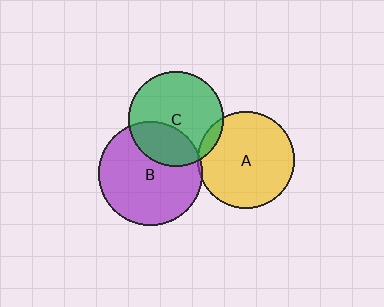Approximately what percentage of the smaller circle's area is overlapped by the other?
Approximately 5%.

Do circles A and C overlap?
Yes.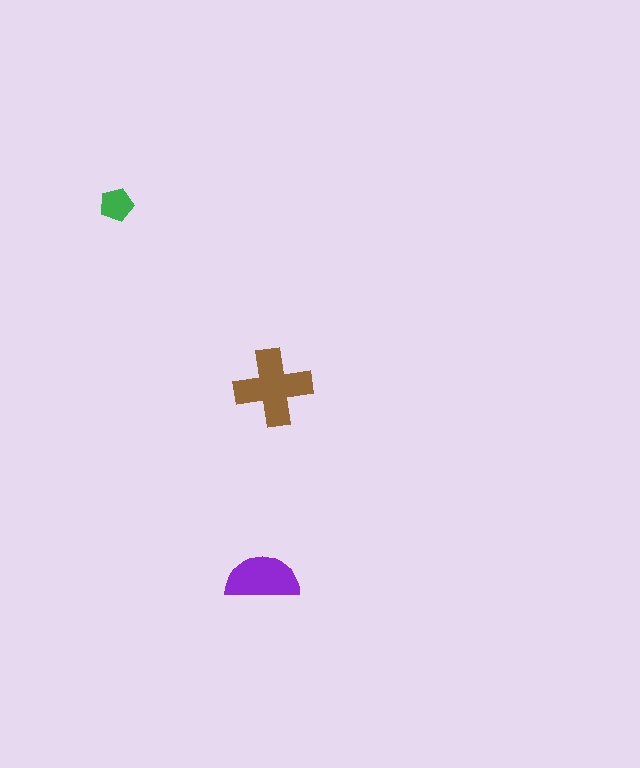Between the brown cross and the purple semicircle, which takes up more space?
The brown cross.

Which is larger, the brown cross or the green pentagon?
The brown cross.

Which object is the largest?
The brown cross.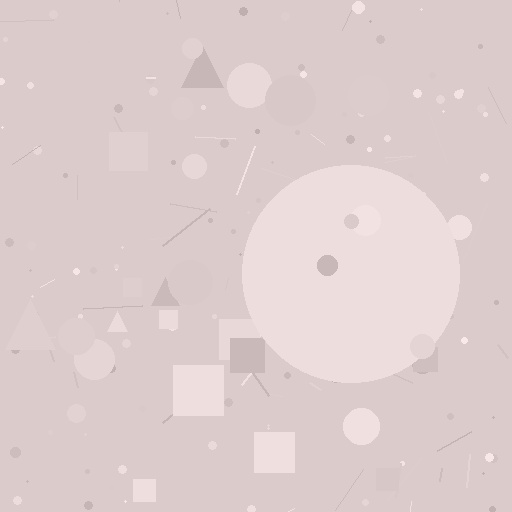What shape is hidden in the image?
A circle is hidden in the image.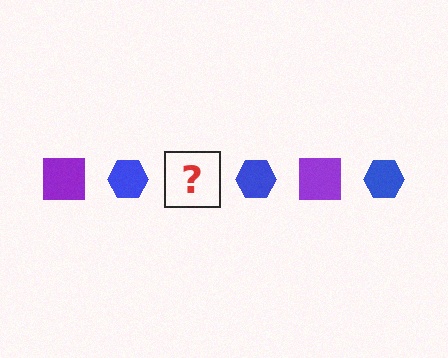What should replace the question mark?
The question mark should be replaced with a purple square.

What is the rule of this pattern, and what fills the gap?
The rule is that the pattern alternates between purple square and blue hexagon. The gap should be filled with a purple square.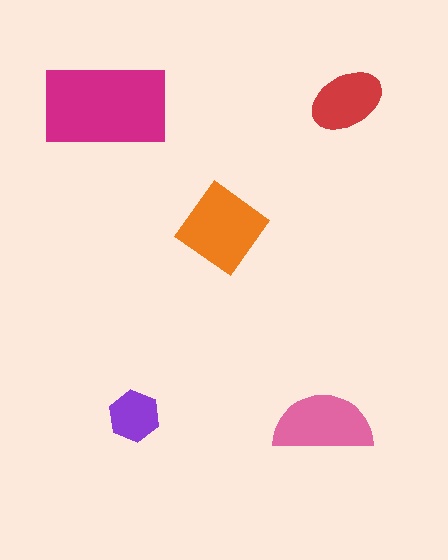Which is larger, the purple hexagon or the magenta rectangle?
The magenta rectangle.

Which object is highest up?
The red ellipse is topmost.